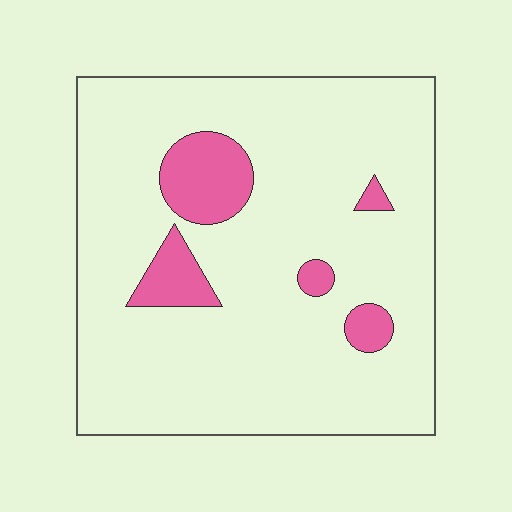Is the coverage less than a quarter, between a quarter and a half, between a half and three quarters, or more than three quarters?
Less than a quarter.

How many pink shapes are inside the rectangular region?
5.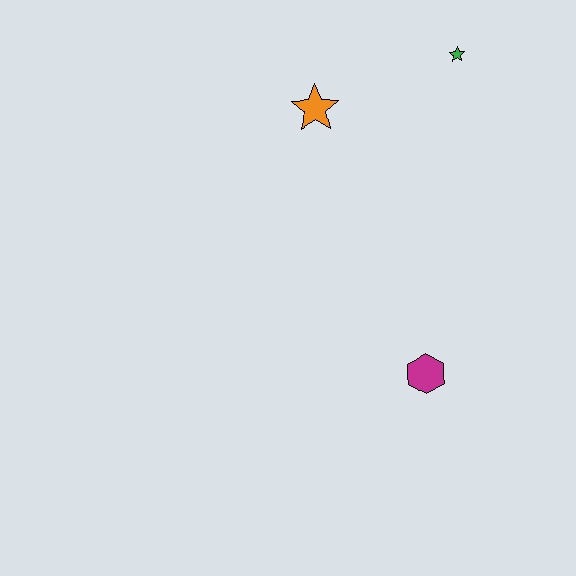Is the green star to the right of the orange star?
Yes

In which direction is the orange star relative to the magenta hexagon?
The orange star is above the magenta hexagon.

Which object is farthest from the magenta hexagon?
The green star is farthest from the magenta hexagon.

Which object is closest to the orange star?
The green star is closest to the orange star.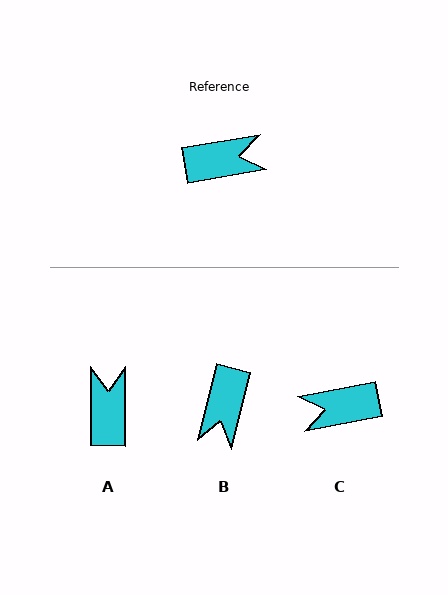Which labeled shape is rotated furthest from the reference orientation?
C, about 179 degrees away.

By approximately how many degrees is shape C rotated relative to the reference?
Approximately 179 degrees clockwise.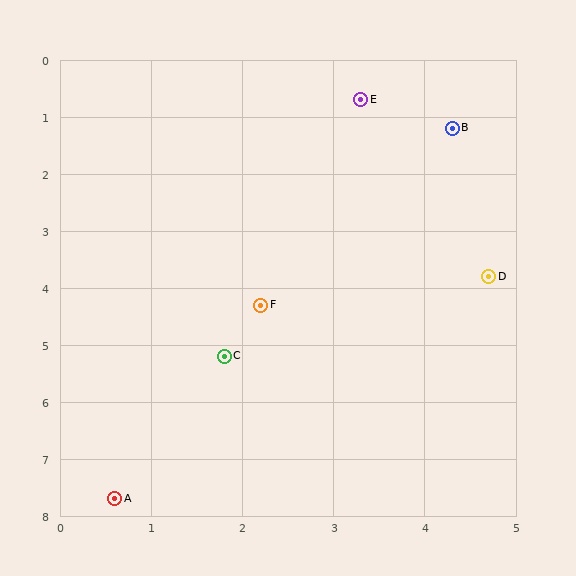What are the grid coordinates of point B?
Point B is at approximately (4.3, 1.2).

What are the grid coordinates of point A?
Point A is at approximately (0.6, 7.7).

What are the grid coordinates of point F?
Point F is at approximately (2.2, 4.3).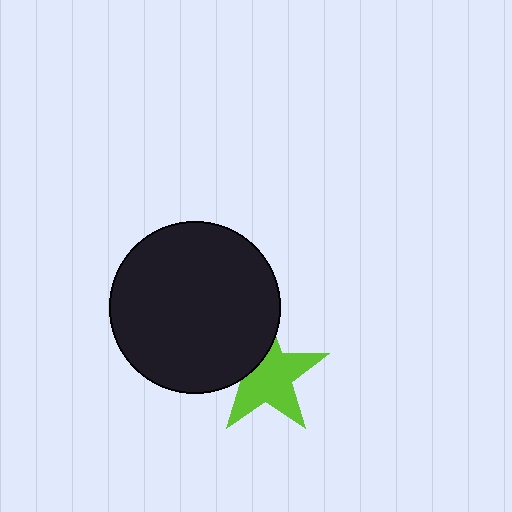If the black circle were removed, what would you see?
You would see the complete lime star.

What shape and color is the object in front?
The object in front is a black circle.